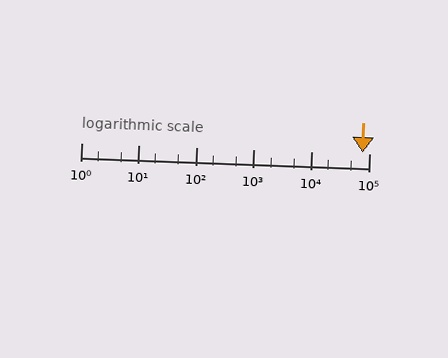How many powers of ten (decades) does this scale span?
The scale spans 5 decades, from 1 to 100000.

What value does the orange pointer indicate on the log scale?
The pointer indicates approximately 78000.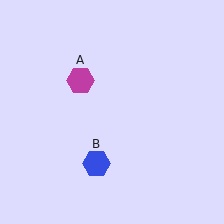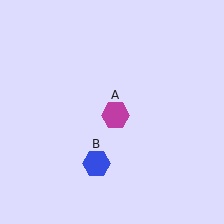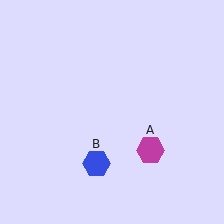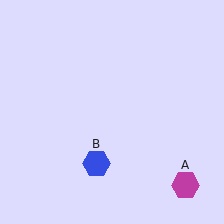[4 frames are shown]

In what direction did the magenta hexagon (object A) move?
The magenta hexagon (object A) moved down and to the right.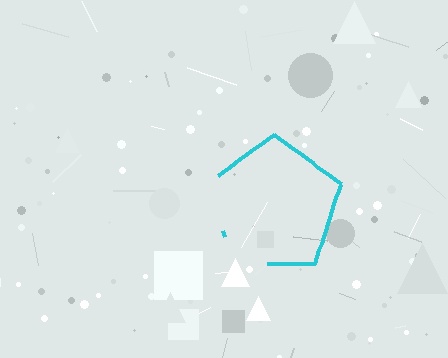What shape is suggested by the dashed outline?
The dashed outline suggests a pentagon.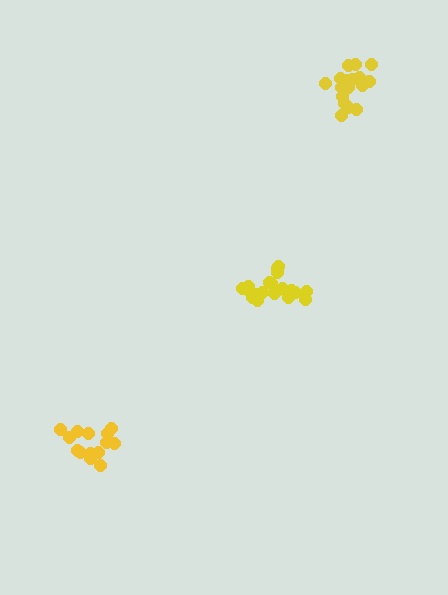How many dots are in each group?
Group 1: 19 dots, Group 2: 18 dots, Group 3: 14 dots (51 total).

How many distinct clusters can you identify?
There are 3 distinct clusters.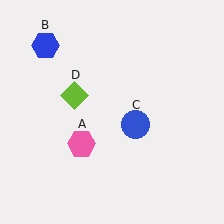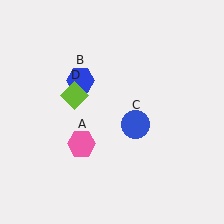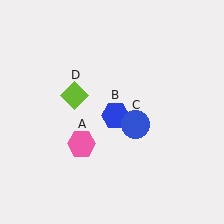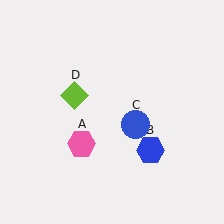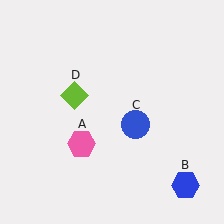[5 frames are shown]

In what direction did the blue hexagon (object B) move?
The blue hexagon (object B) moved down and to the right.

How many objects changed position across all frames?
1 object changed position: blue hexagon (object B).